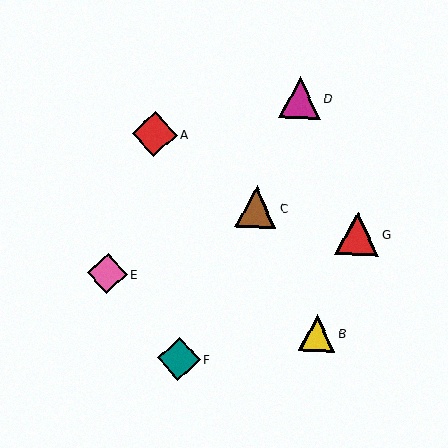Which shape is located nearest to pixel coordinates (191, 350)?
The teal diamond (labeled F) at (179, 359) is nearest to that location.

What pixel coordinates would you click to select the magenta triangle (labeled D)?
Click at (300, 98) to select the magenta triangle D.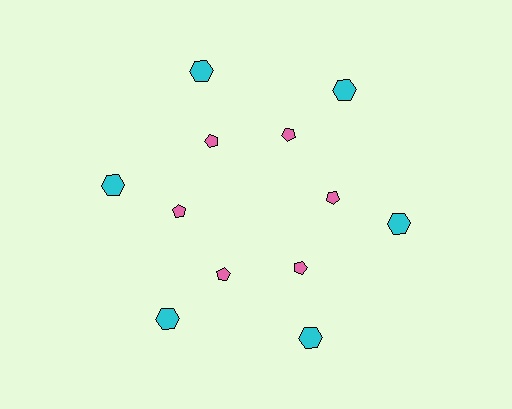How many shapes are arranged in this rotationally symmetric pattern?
There are 12 shapes, arranged in 6 groups of 2.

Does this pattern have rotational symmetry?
Yes, this pattern has 6-fold rotational symmetry. It looks the same after rotating 60 degrees around the center.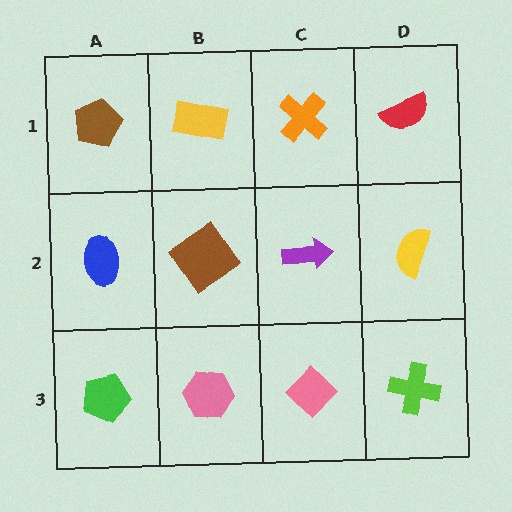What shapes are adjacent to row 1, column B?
A brown diamond (row 2, column B), a brown pentagon (row 1, column A), an orange cross (row 1, column C).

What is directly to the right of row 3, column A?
A pink hexagon.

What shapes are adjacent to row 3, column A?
A blue ellipse (row 2, column A), a pink hexagon (row 3, column B).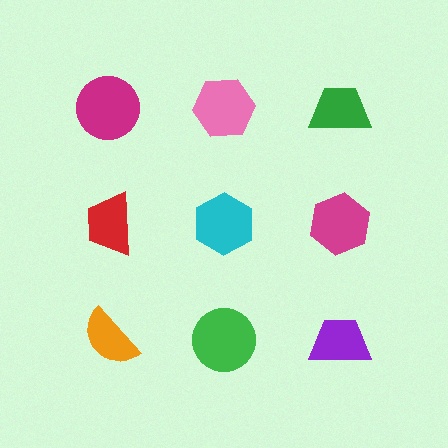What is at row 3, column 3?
A purple trapezoid.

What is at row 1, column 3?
A green trapezoid.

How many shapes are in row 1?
3 shapes.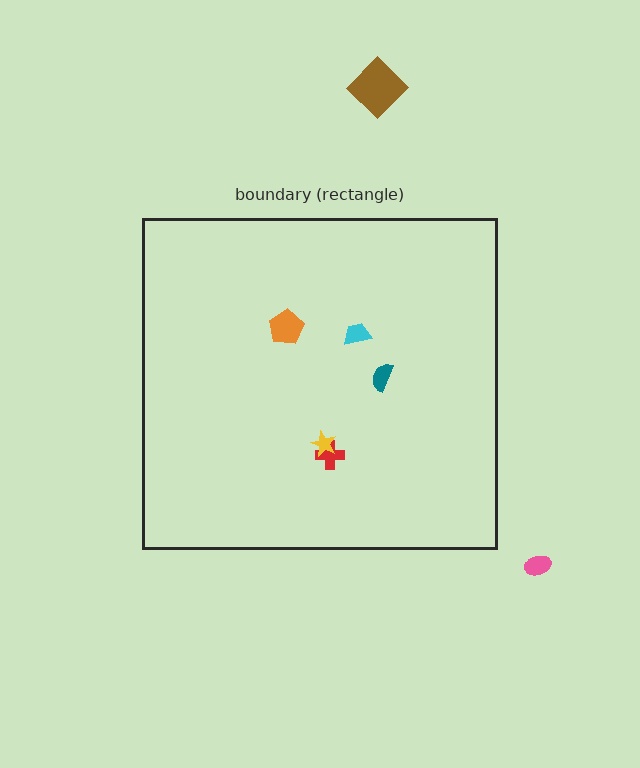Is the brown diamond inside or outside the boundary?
Outside.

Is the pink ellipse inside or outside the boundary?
Outside.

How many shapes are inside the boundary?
5 inside, 2 outside.